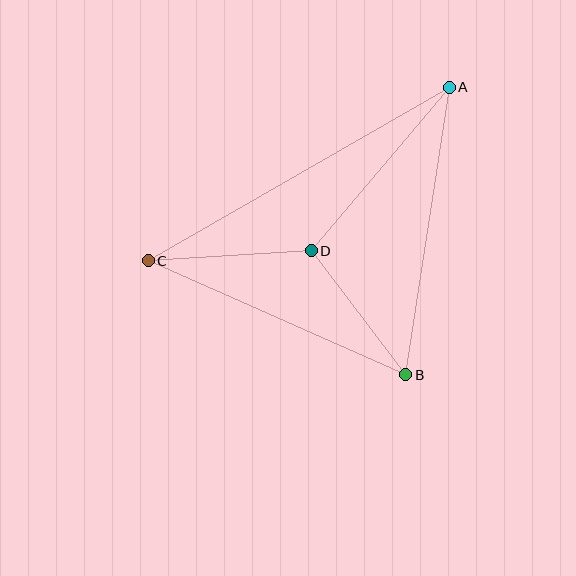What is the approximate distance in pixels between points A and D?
The distance between A and D is approximately 214 pixels.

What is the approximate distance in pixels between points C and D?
The distance between C and D is approximately 163 pixels.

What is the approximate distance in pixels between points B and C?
The distance between B and C is approximately 281 pixels.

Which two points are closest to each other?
Points B and D are closest to each other.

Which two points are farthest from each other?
Points A and C are farthest from each other.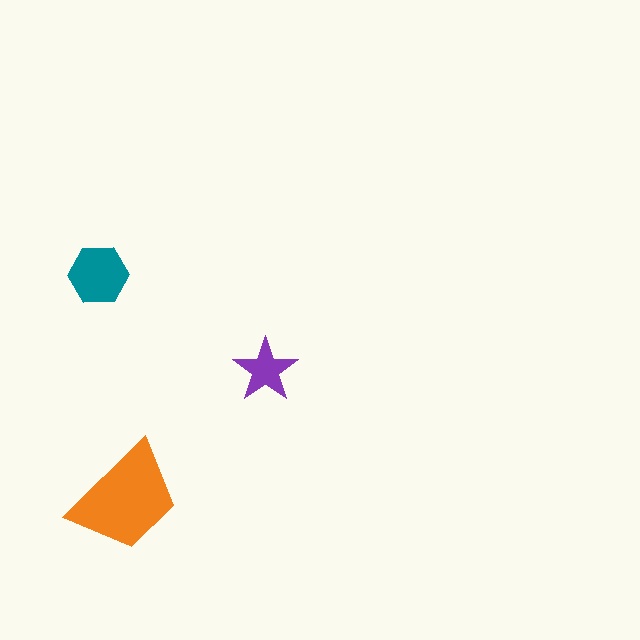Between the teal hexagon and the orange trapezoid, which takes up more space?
The orange trapezoid.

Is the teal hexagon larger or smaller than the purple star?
Larger.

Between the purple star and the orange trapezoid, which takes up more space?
The orange trapezoid.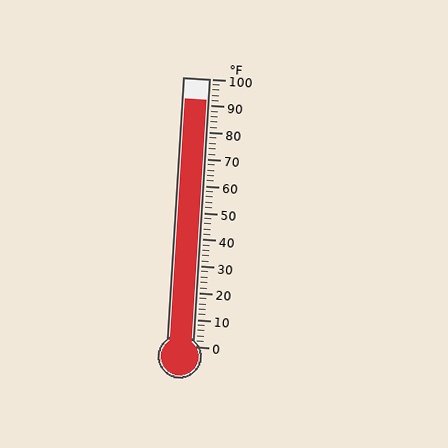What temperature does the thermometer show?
The thermometer shows approximately 92°F.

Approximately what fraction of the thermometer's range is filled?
The thermometer is filled to approximately 90% of its range.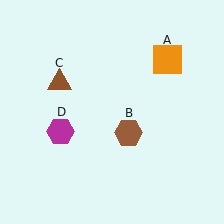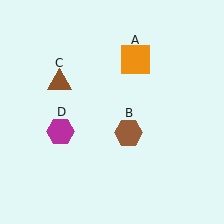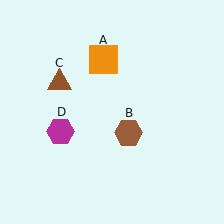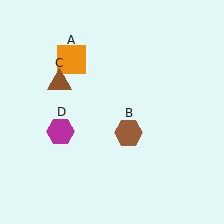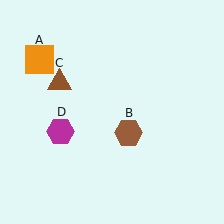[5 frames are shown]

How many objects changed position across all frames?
1 object changed position: orange square (object A).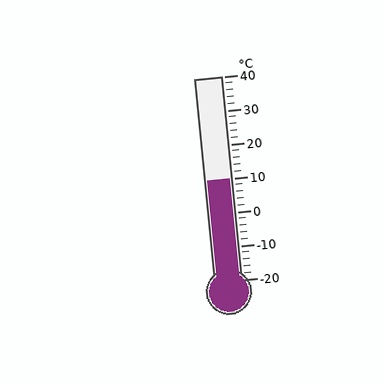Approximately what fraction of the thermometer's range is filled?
The thermometer is filled to approximately 50% of its range.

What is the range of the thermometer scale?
The thermometer scale ranges from -20°C to 40°C.